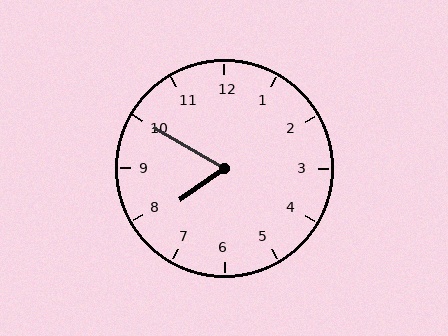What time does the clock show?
7:50.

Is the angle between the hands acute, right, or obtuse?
It is acute.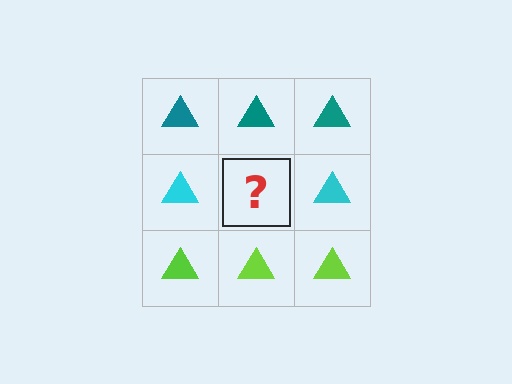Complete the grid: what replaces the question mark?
The question mark should be replaced with a cyan triangle.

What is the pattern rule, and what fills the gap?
The rule is that each row has a consistent color. The gap should be filled with a cyan triangle.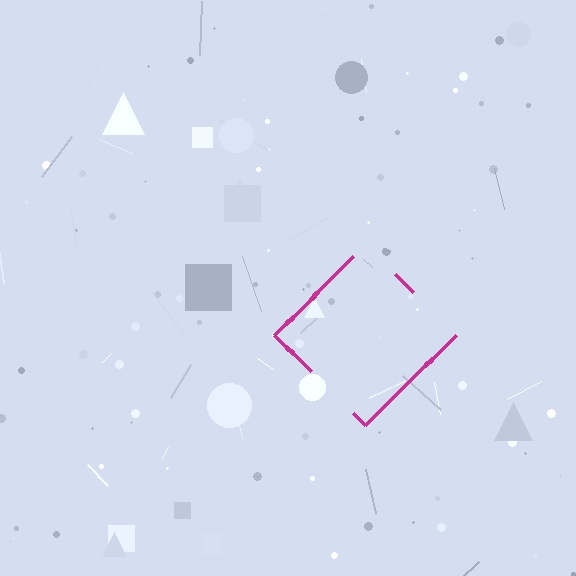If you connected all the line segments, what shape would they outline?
They would outline a diamond.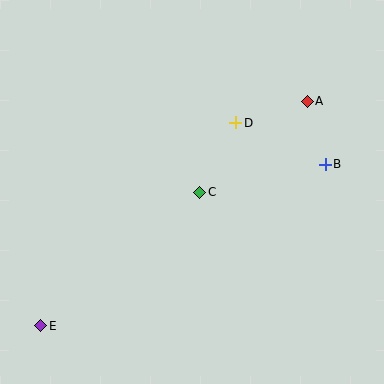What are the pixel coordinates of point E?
Point E is at (41, 326).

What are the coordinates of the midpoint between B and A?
The midpoint between B and A is at (316, 133).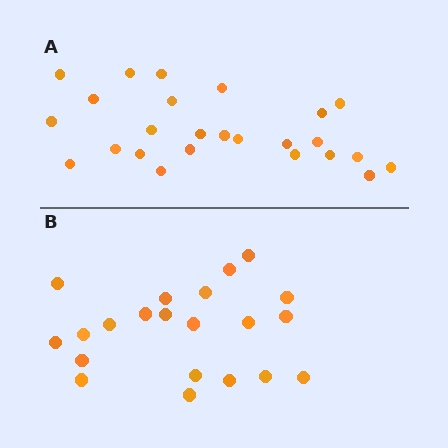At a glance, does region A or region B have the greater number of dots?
Region A (the top region) has more dots.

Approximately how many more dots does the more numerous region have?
Region A has about 4 more dots than region B.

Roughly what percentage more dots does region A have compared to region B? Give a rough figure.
About 20% more.